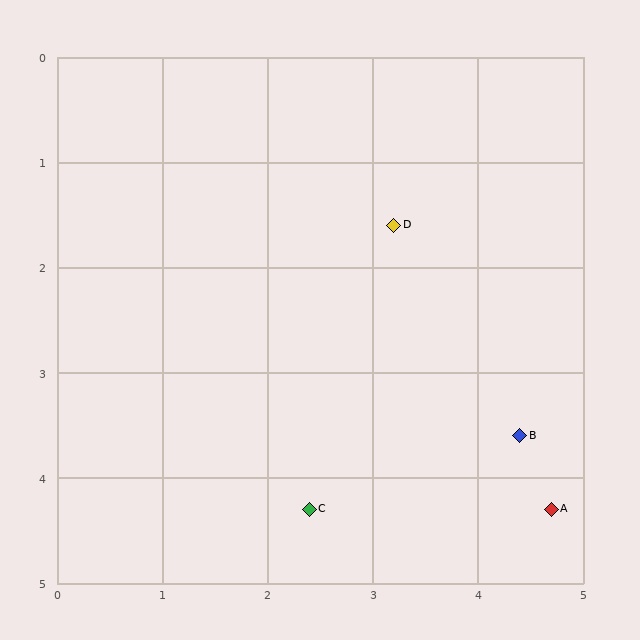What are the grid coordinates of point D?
Point D is at approximately (3.2, 1.6).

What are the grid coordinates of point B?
Point B is at approximately (4.4, 3.6).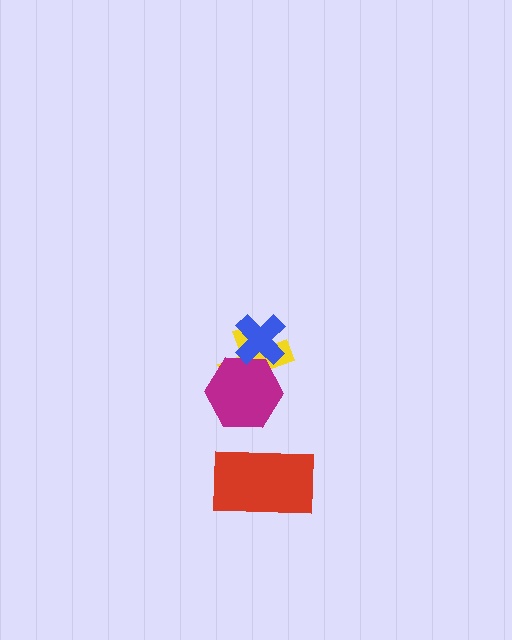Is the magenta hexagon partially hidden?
Yes, it is partially covered by another shape.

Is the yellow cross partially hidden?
Yes, it is partially covered by another shape.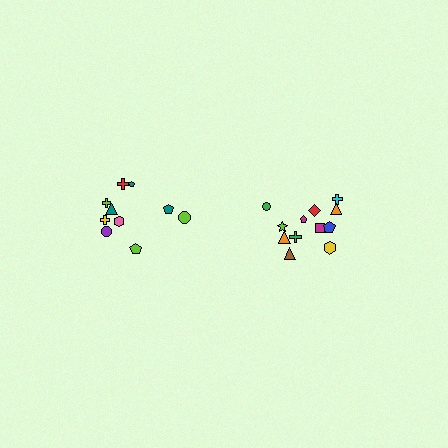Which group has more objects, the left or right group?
The right group.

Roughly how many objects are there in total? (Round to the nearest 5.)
Roughly 20 objects in total.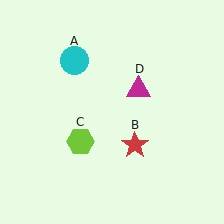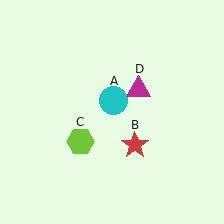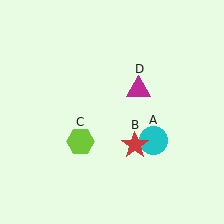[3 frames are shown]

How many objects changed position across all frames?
1 object changed position: cyan circle (object A).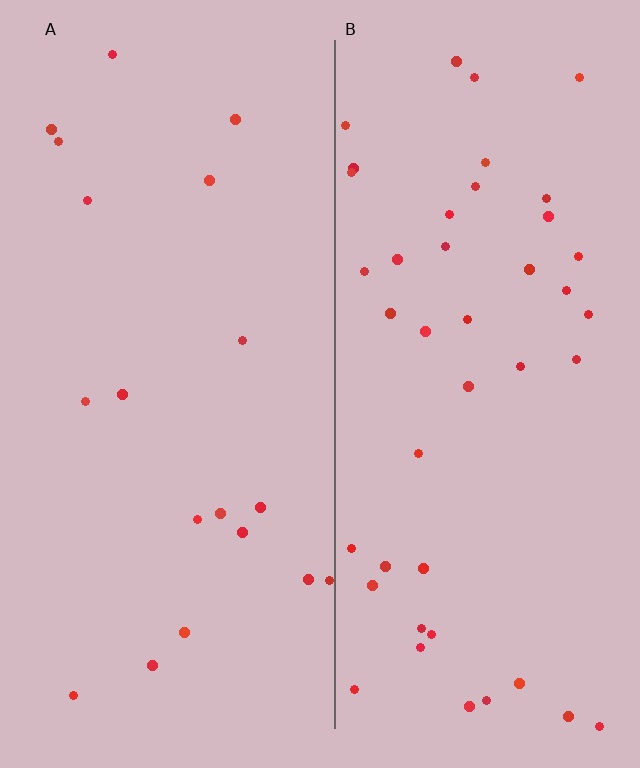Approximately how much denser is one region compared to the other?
Approximately 2.4× — region B over region A.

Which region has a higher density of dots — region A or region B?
B (the right).